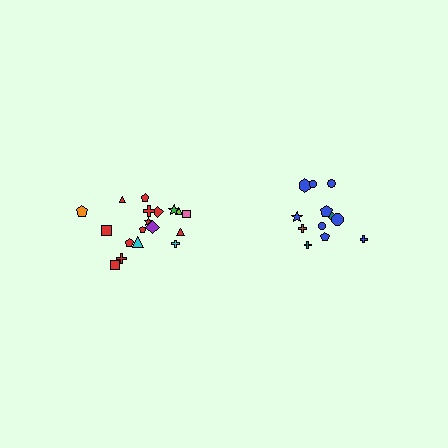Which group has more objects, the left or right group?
The left group.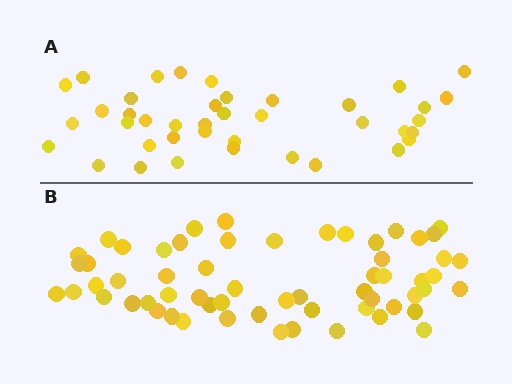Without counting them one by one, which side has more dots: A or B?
Region B (the bottom region) has more dots.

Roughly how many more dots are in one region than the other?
Region B has approximately 20 more dots than region A.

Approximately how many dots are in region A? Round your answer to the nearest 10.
About 40 dots.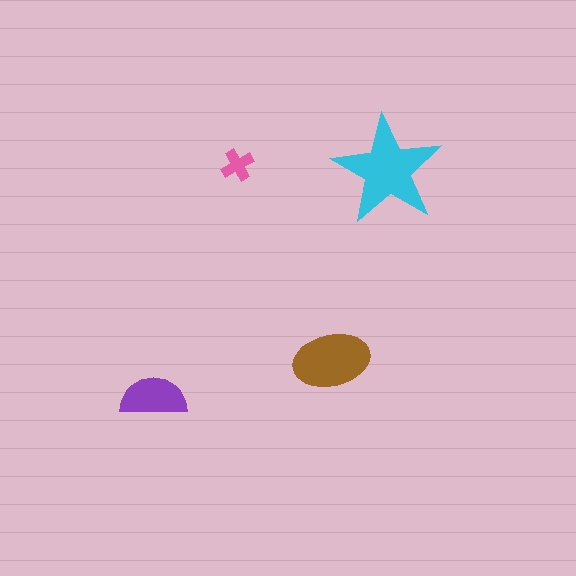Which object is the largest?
The cyan star.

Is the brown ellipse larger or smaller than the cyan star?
Smaller.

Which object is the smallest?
The pink cross.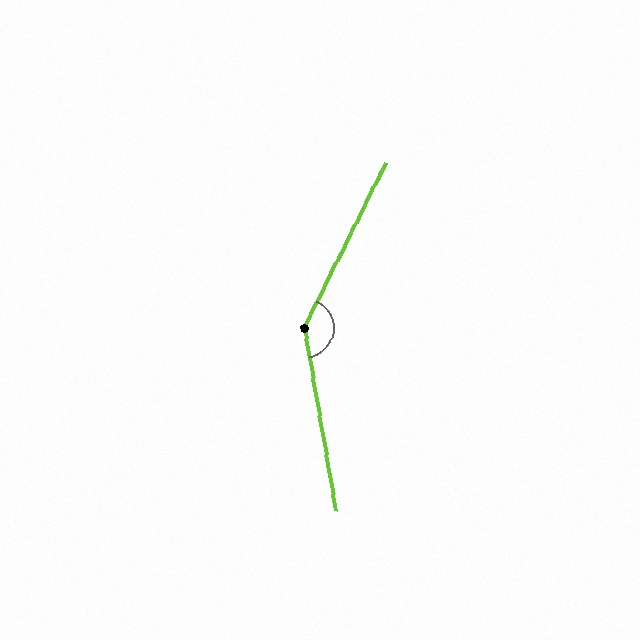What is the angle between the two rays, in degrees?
Approximately 144 degrees.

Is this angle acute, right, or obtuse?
It is obtuse.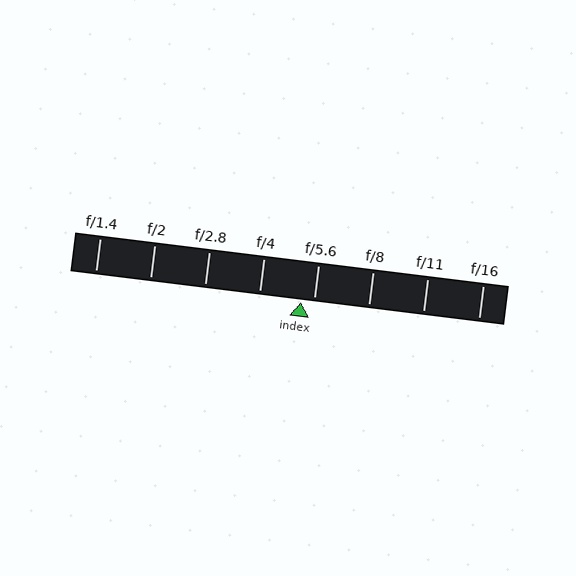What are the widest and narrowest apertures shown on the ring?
The widest aperture shown is f/1.4 and the narrowest is f/16.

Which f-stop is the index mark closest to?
The index mark is closest to f/5.6.